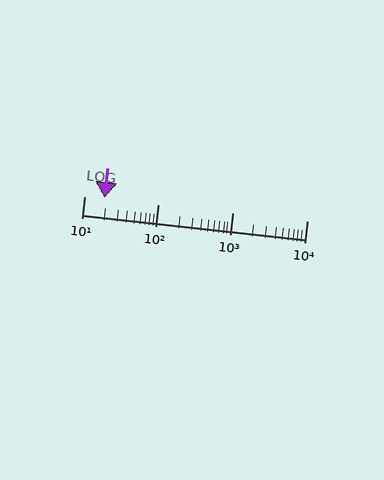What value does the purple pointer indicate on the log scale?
The pointer indicates approximately 19.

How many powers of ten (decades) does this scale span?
The scale spans 3 decades, from 10 to 10000.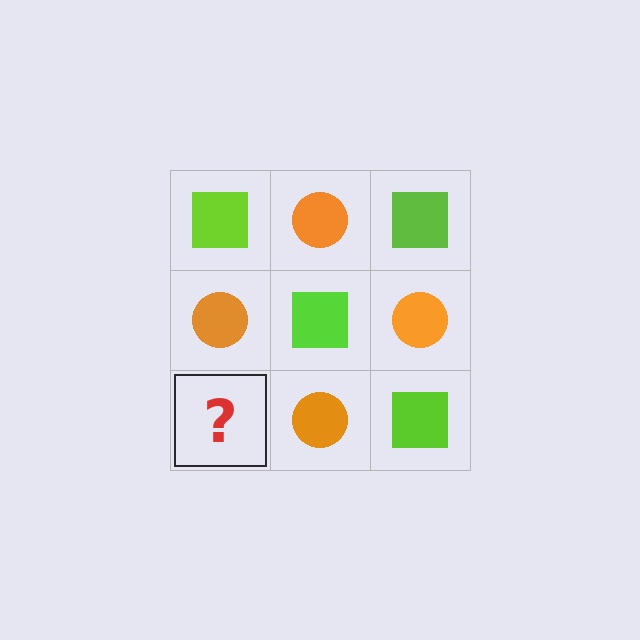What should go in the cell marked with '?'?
The missing cell should contain a lime square.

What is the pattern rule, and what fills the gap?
The rule is that it alternates lime square and orange circle in a checkerboard pattern. The gap should be filled with a lime square.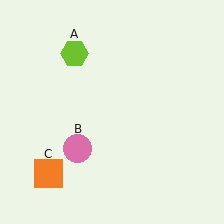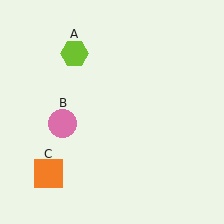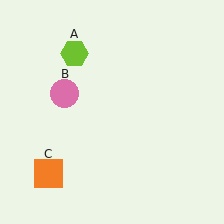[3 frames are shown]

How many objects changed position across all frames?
1 object changed position: pink circle (object B).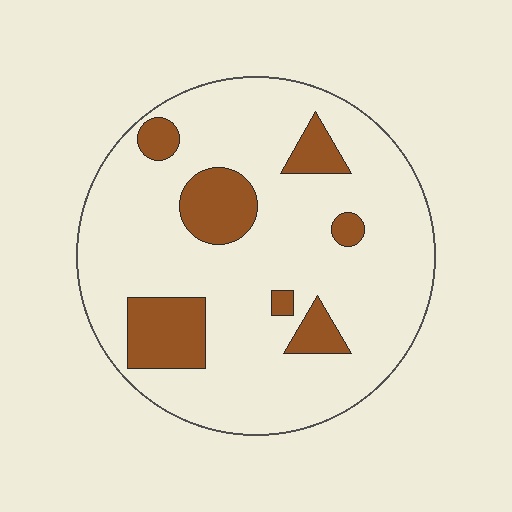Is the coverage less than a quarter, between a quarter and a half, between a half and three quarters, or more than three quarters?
Less than a quarter.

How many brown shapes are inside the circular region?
7.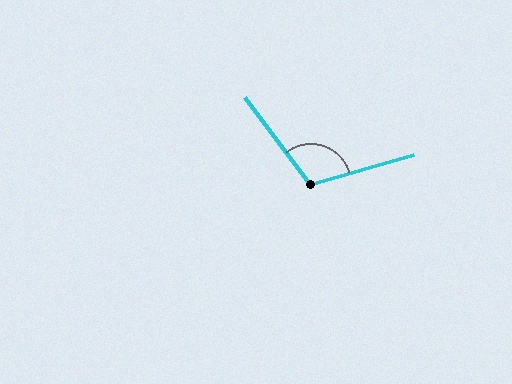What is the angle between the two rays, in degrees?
Approximately 111 degrees.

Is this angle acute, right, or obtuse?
It is obtuse.